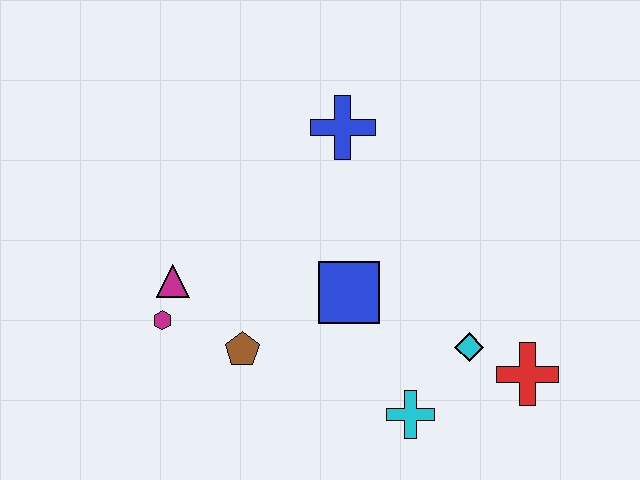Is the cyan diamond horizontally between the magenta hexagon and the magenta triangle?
No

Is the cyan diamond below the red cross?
No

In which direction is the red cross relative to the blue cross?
The red cross is below the blue cross.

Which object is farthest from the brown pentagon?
The red cross is farthest from the brown pentagon.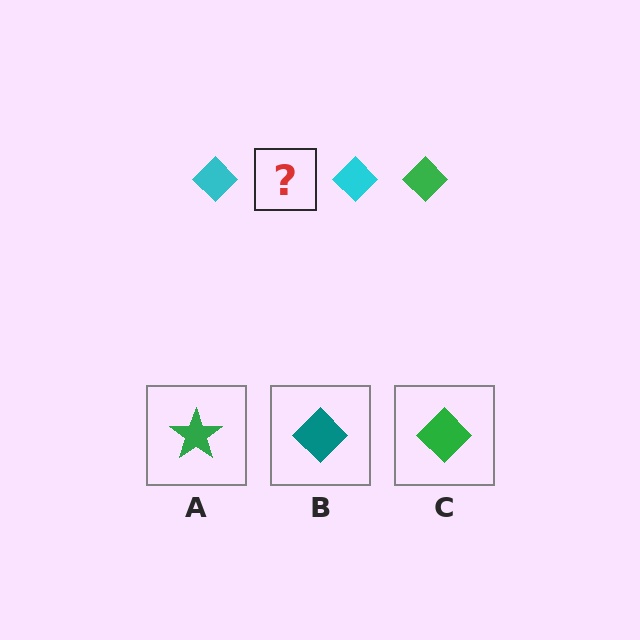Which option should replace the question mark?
Option C.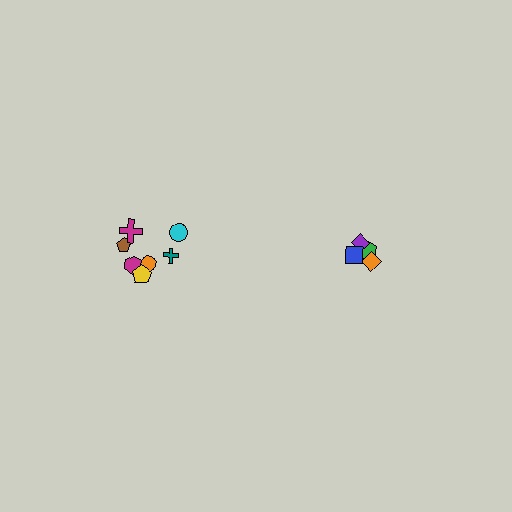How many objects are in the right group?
There are 4 objects.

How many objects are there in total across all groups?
There are 11 objects.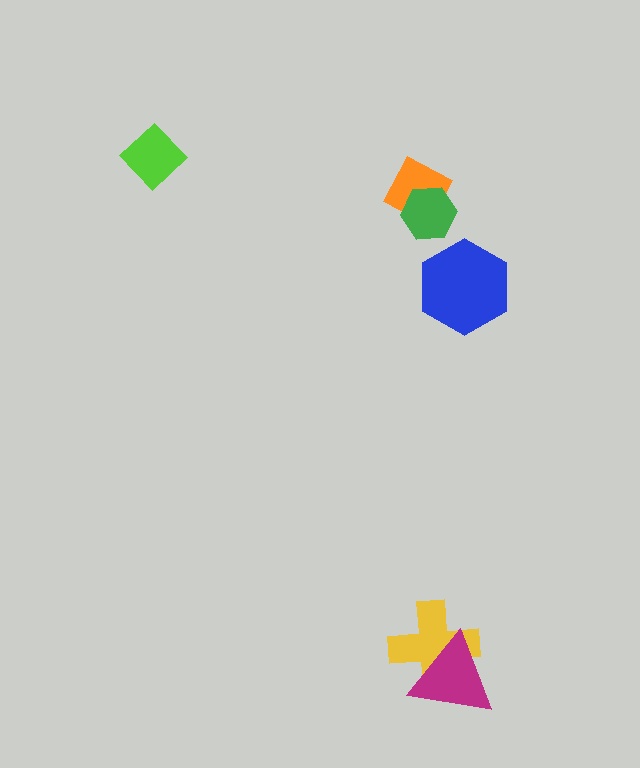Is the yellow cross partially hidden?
Yes, it is partially covered by another shape.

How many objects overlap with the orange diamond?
1 object overlaps with the orange diamond.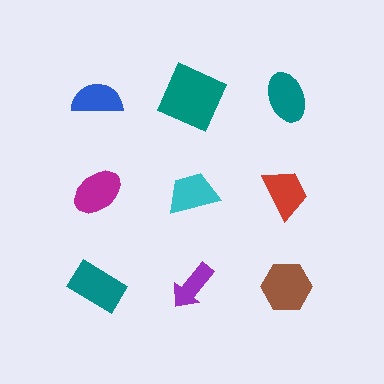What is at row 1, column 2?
A teal square.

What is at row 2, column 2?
A cyan trapezoid.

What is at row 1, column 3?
A teal ellipse.